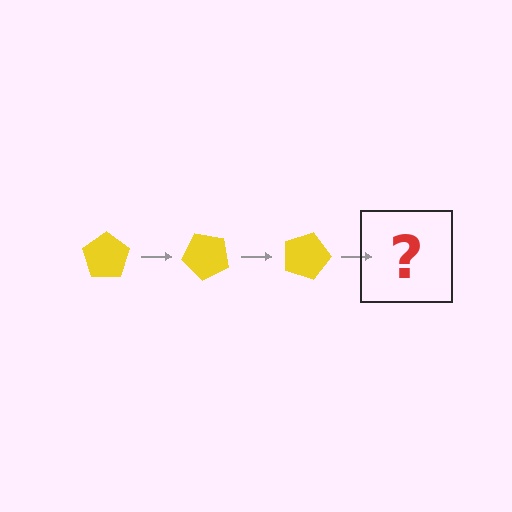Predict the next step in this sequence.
The next step is a yellow pentagon rotated 135 degrees.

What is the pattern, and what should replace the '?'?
The pattern is that the pentagon rotates 45 degrees each step. The '?' should be a yellow pentagon rotated 135 degrees.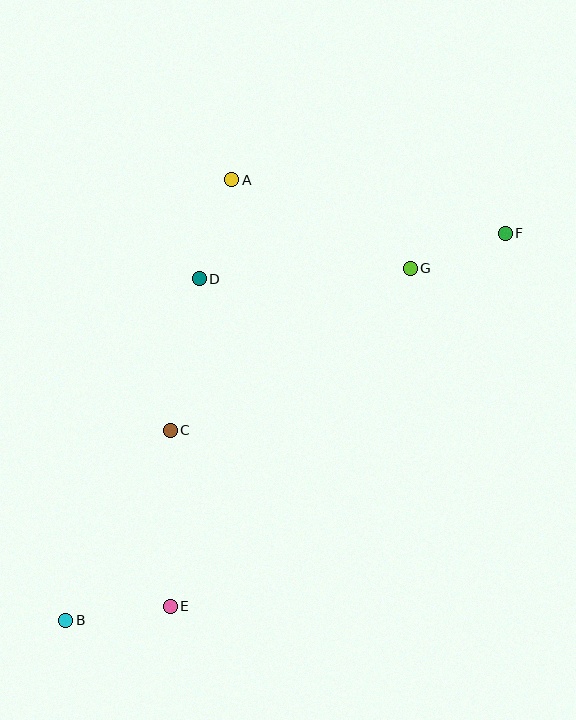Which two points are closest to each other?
Points F and G are closest to each other.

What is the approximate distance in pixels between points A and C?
The distance between A and C is approximately 258 pixels.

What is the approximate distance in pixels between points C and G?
The distance between C and G is approximately 289 pixels.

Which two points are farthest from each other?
Points B and F are farthest from each other.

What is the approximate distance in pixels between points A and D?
The distance between A and D is approximately 104 pixels.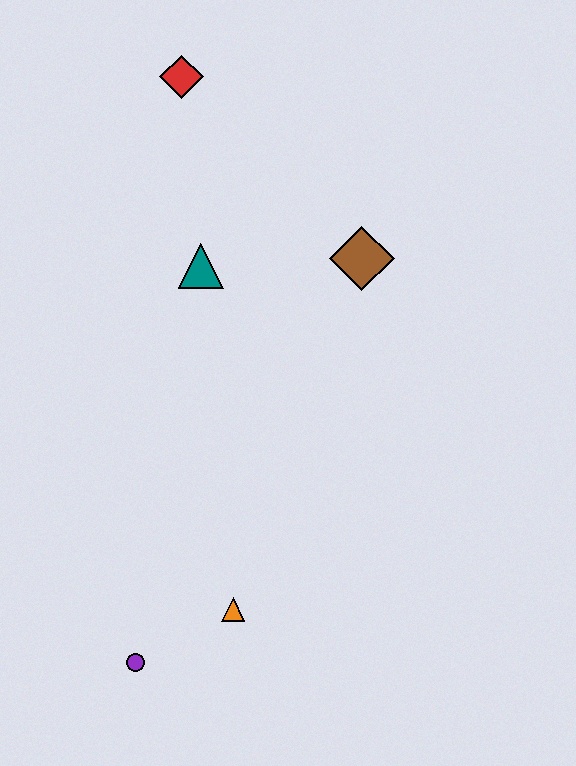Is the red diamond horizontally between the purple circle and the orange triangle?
Yes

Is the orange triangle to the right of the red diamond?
Yes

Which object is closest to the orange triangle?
The purple circle is closest to the orange triangle.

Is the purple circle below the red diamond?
Yes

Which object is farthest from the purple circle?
The red diamond is farthest from the purple circle.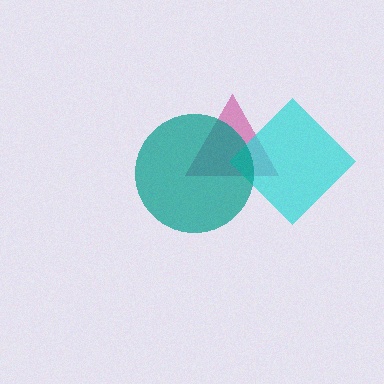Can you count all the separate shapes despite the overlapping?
Yes, there are 3 separate shapes.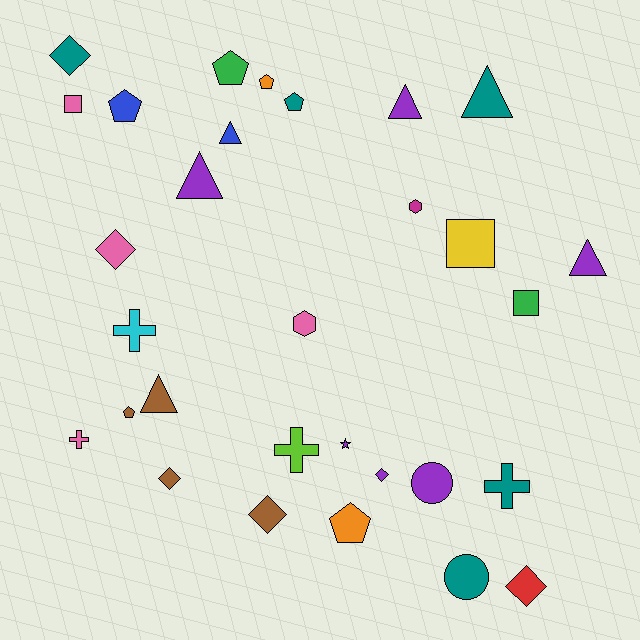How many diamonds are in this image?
There are 6 diamonds.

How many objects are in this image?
There are 30 objects.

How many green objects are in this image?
There are 2 green objects.